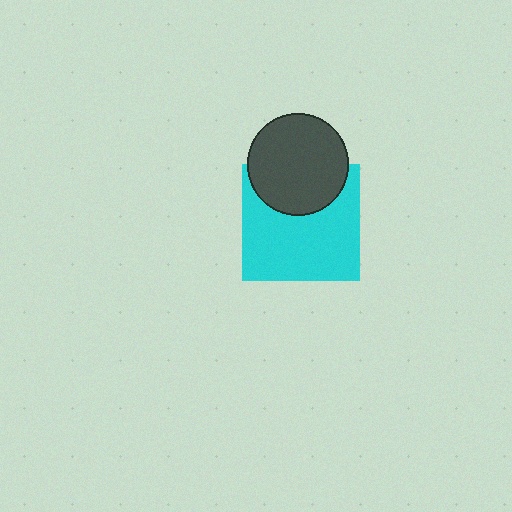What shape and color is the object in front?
The object in front is a dark gray circle.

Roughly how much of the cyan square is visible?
Most of it is visible (roughly 70%).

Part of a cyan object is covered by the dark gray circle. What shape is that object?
It is a square.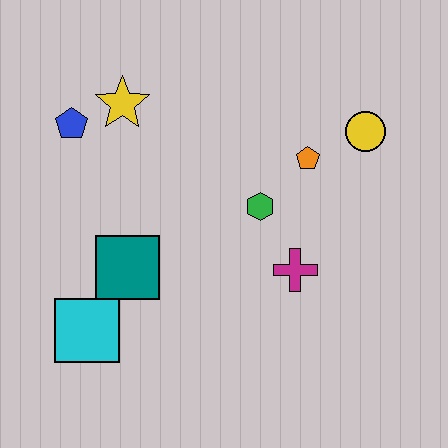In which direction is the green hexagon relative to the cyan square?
The green hexagon is to the right of the cyan square.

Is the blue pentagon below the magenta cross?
No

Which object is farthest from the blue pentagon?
The yellow circle is farthest from the blue pentagon.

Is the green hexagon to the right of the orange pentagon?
No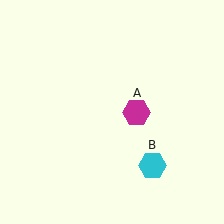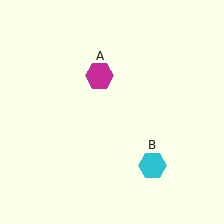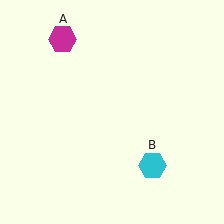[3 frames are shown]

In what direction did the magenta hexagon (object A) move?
The magenta hexagon (object A) moved up and to the left.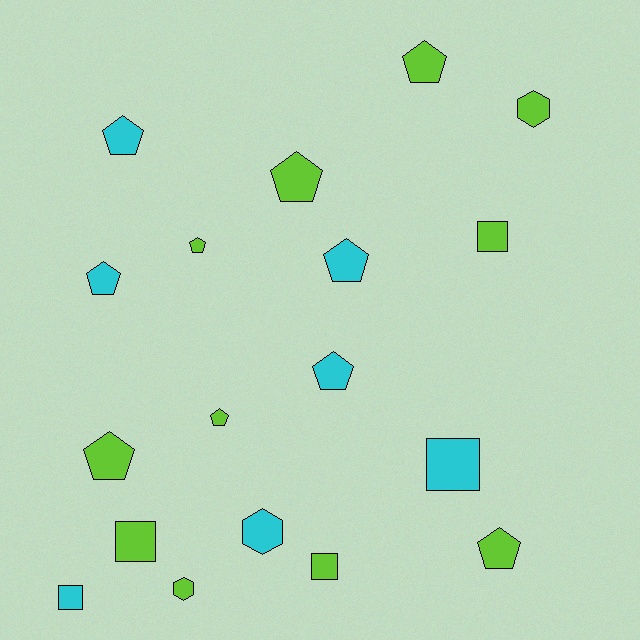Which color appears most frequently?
Lime, with 11 objects.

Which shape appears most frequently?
Pentagon, with 10 objects.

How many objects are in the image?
There are 18 objects.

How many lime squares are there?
There are 3 lime squares.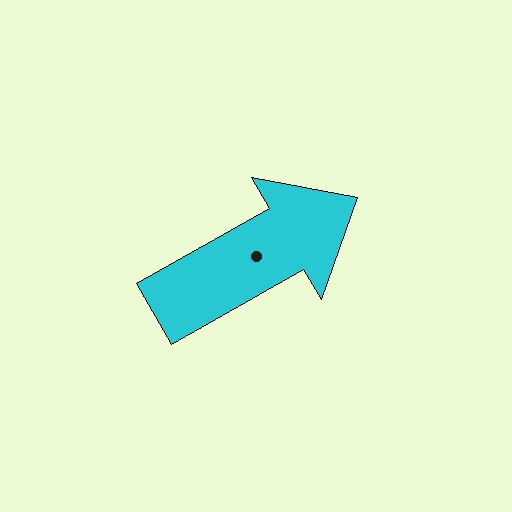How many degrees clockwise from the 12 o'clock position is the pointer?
Approximately 60 degrees.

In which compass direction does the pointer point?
Northeast.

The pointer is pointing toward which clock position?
Roughly 2 o'clock.